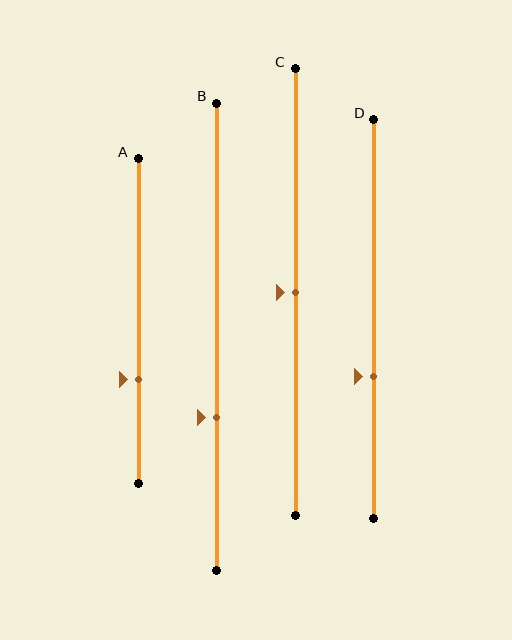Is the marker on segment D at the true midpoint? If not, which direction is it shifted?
No, the marker on segment D is shifted downward by about 14% of the segment length.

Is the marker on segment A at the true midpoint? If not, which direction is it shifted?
No, the marker on segment A is shifted downward by about 18% of the segment length.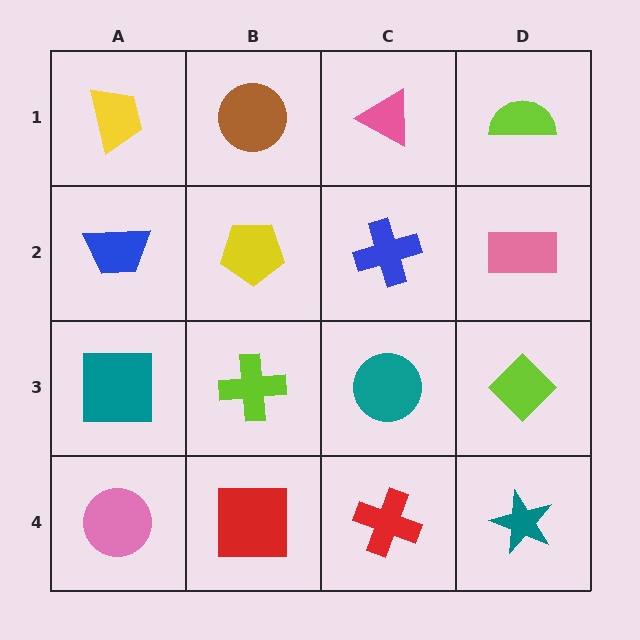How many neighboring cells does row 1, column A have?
2.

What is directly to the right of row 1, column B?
A pink triangle.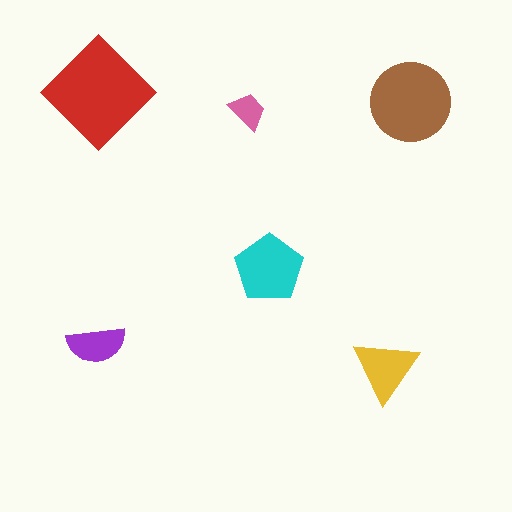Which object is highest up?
The red diamond is topmost.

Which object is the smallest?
The pink trapezoid.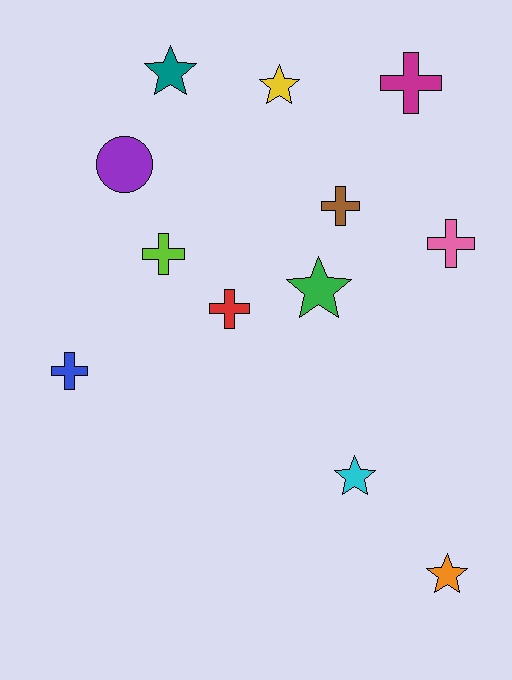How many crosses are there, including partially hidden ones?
There are 6 crosses.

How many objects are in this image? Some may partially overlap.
There are 12 objects.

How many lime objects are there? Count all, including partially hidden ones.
There is 1 lime object.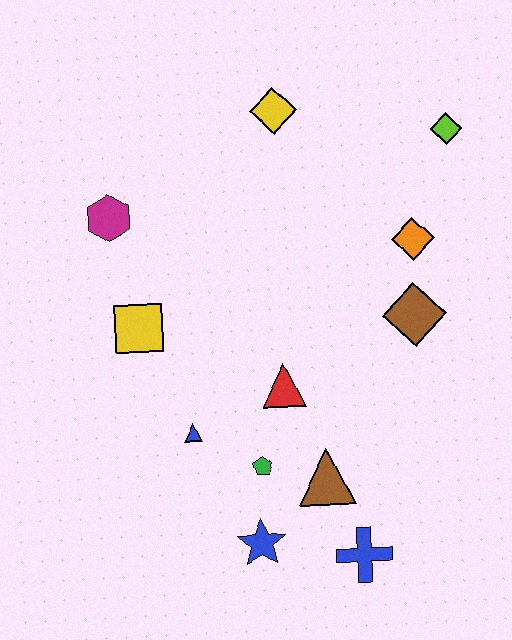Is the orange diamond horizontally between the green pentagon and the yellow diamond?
No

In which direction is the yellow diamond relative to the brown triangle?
The yellow diamond is above the brown triangle.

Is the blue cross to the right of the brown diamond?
No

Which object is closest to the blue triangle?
The green pentagon is closest to the blue triangle.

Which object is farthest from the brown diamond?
The magenta hexagon is farthest from the brown diamond.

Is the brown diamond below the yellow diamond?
Yes